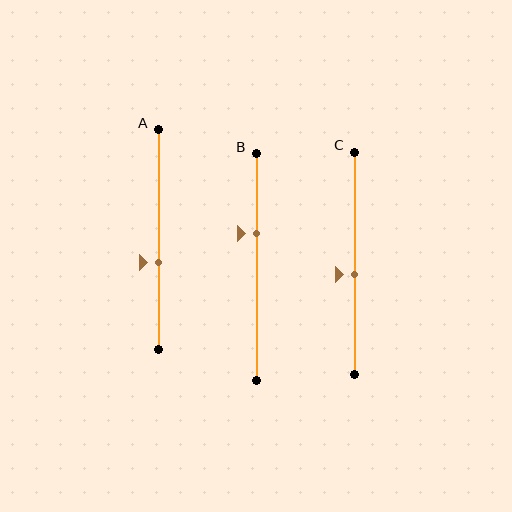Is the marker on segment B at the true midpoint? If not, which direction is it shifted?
No, the marker on segment B is shifted upward by about 15% of the segment length.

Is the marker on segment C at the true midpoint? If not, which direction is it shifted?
No, the marker on segment C is shifted downward by about 5% of the segment length.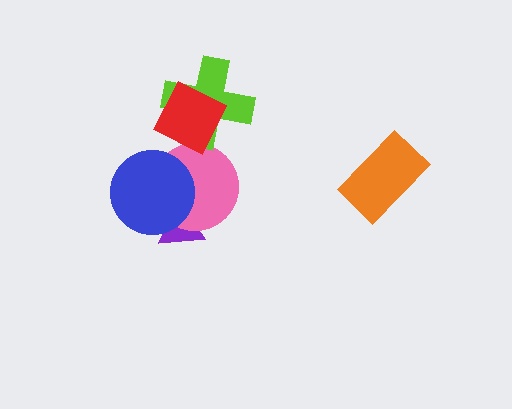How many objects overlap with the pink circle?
2 objects overlap with the pink circle.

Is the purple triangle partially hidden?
Yes, it is partially covered by another shape.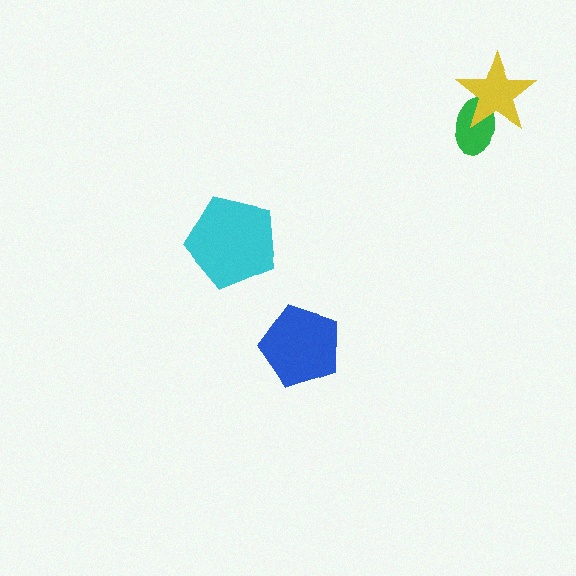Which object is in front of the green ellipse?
The yellow star is in front of the green ellipse.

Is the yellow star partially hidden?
No, no other shape covers it.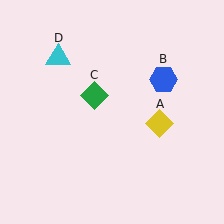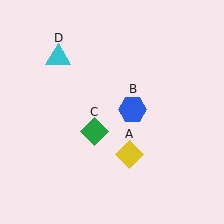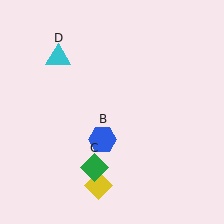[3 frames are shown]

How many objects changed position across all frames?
3 objects changed position: yellow diamond (object A), blue hexagon (object B), green diamond (object C).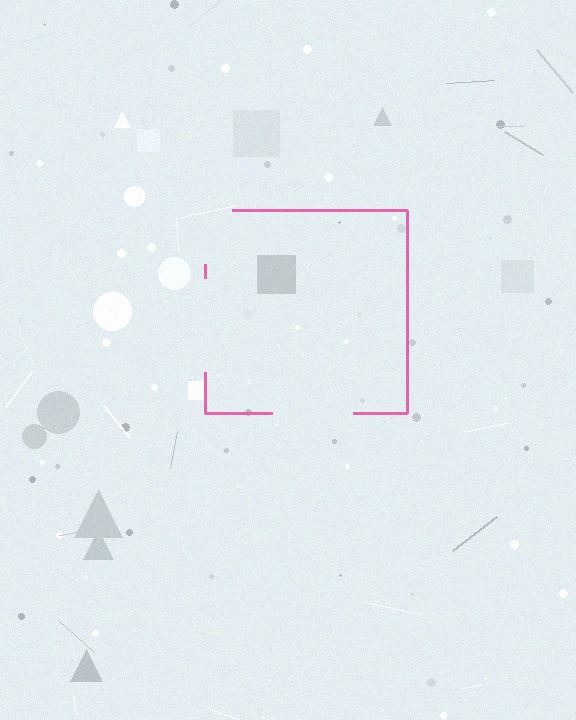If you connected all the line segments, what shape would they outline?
They would outline a square.